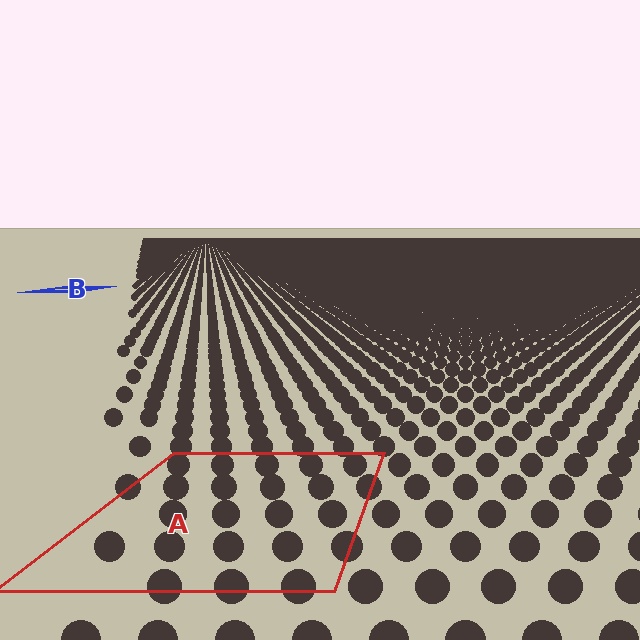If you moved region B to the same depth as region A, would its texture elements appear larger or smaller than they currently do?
They would appear larger. At a closer depth, the same texture elements are projected at a bigger on-screen size.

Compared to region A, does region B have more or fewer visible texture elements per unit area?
Region B has more texture elements per unit area — they are packed more densely because it is farther away.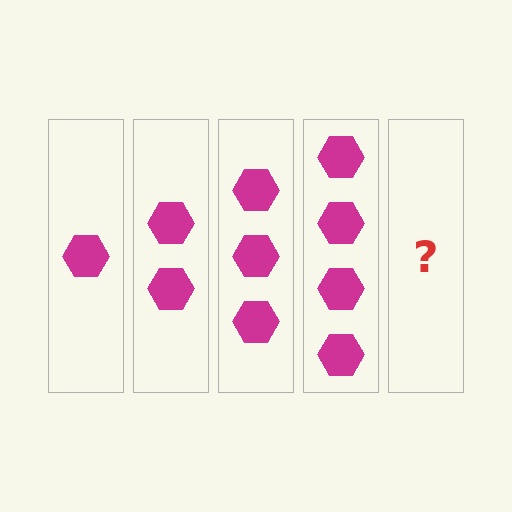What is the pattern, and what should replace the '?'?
The pattern is that each step adds one more hexagon. The '?' should be 5 hexagons.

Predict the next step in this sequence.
The next step is 5 hexagons.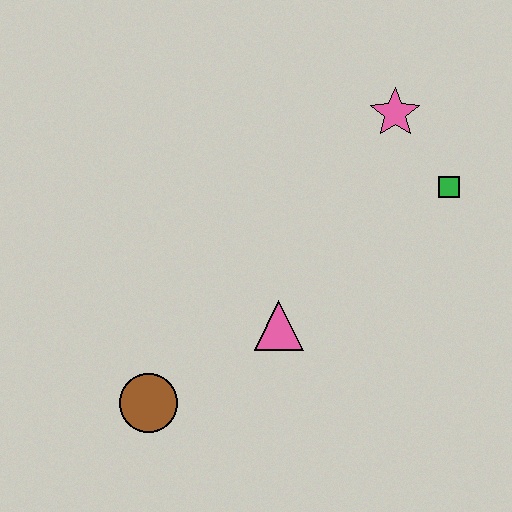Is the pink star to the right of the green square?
No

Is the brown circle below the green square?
Yes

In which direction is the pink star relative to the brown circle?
The pink star is above the brown circle.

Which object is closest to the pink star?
The green square is closest to the pink star.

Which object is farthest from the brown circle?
The pink star is farthest from the brown circle.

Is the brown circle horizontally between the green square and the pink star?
No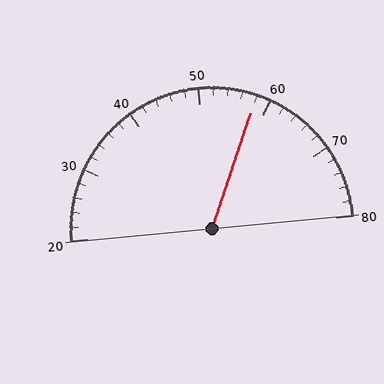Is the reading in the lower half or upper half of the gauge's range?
The reading is in the upper half of the range (20 to 80).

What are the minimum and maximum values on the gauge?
The gauge ranges from 20 to 80.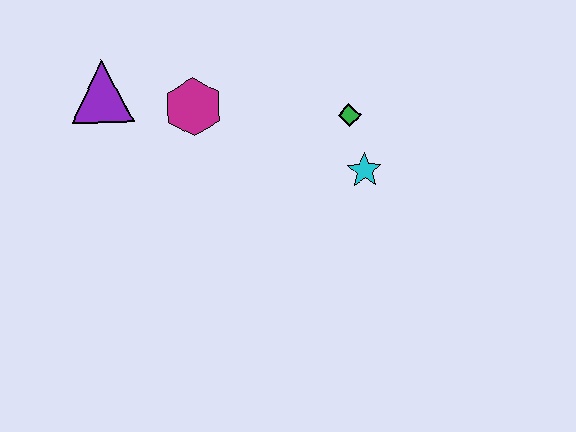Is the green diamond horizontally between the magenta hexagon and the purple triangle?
No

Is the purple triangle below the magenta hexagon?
No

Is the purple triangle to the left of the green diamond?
Yes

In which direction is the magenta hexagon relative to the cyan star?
The magenta hexagon is to the left of the cyan star.